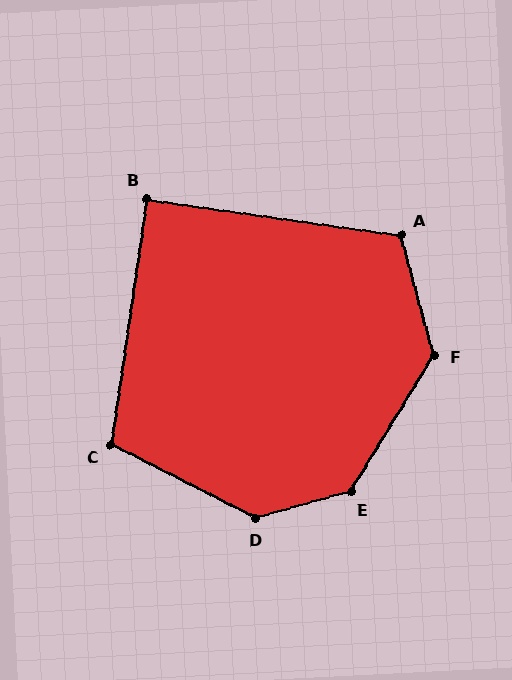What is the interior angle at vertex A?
Approximately 114 degrees (obtuse).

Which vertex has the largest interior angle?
E, at approximately 137 degrees.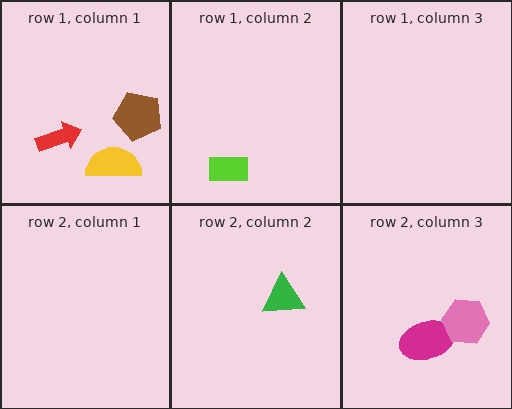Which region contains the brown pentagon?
The row 1, column 1 region.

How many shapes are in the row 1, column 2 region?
1.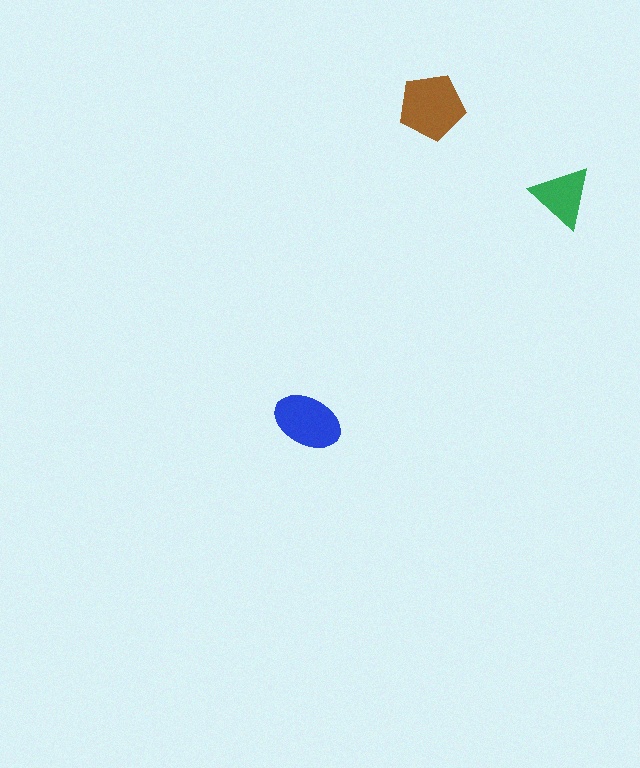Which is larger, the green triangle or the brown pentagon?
The brown pentagon.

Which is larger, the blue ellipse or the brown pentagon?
The brown pentagon.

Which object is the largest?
The brown pentagon.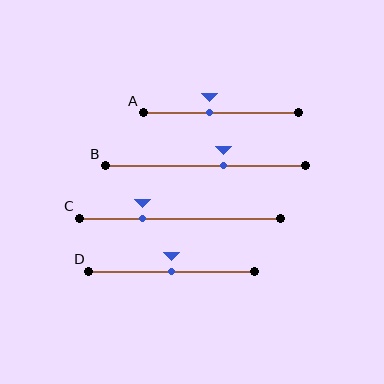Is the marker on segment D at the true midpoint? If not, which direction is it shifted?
Yes, the marker on segment D is at the true midpoint.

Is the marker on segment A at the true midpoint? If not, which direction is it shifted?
No, the marker on segment A is shifted to the left by about 7% of the segment length.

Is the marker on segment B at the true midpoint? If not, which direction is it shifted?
No, the marker on segment B is shifted to the right by about 9% of the segment length.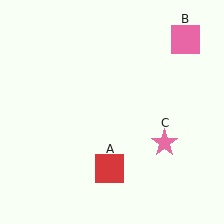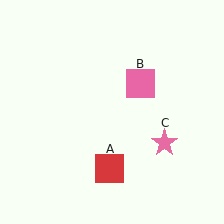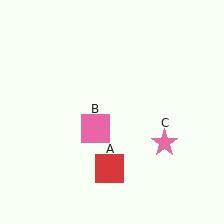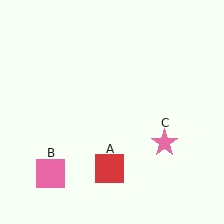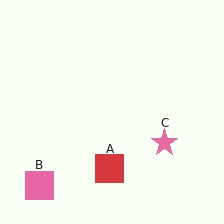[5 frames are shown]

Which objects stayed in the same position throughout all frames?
Red square (object A) and pink star (object C) remained stationary.